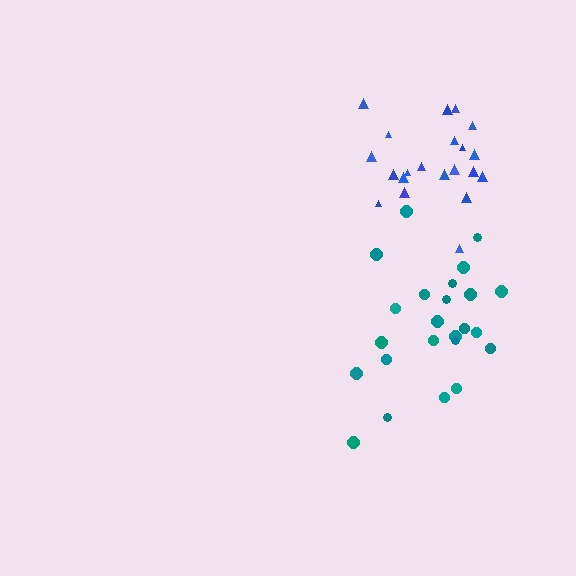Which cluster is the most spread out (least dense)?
Teal.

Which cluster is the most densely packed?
Blue.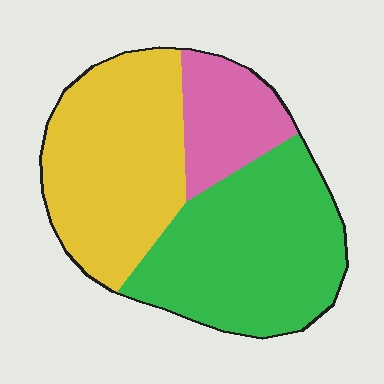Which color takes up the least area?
Pink, at roughly 15%.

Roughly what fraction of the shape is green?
Green covers roughly 45% of the shape.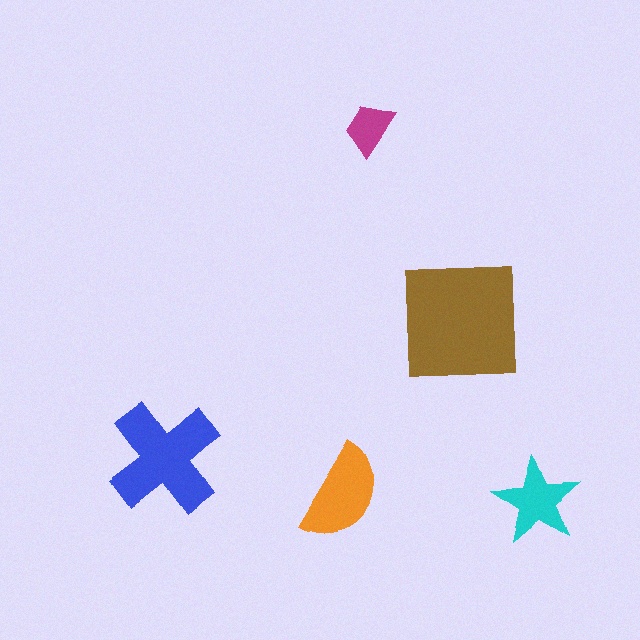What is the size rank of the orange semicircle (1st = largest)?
3rd.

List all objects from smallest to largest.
The magenta trapezoid, the cyan star, the orange semicircle, the blue cross, the brown square.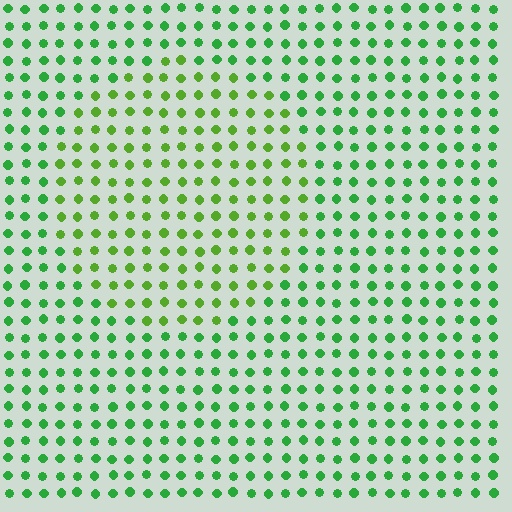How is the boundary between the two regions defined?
The boundary is defined purely by a slight shift in hue (about 29 degrees). Spacing, size, and orientation are identical on both sides.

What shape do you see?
I see a circle.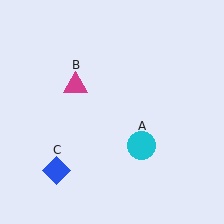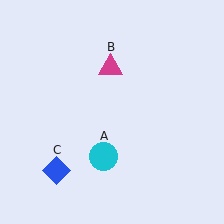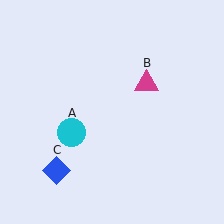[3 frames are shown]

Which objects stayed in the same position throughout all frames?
Blue diamond (object C) remained stationary.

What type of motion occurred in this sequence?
The cyan circle (object A), magenta triangle (object B) rotated clockwise around the center of the scene.